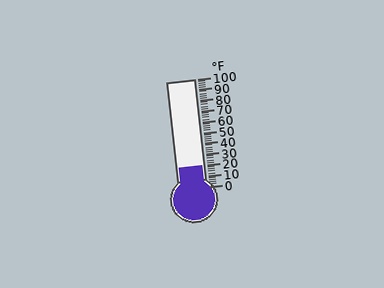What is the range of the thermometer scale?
The thermometer scale ranges from 0°F to 100°F.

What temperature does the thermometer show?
The thermometer shows approximately 20°F.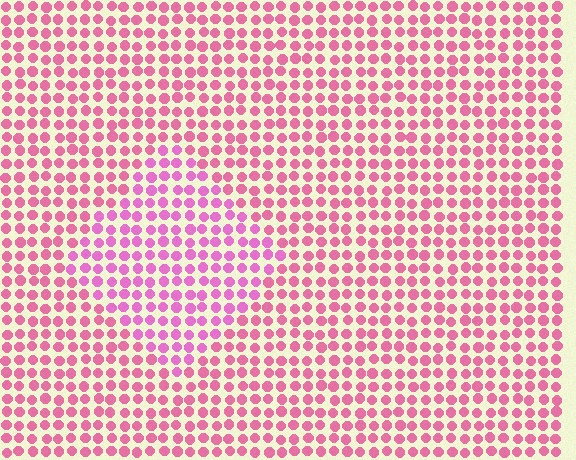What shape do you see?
I see a diamond.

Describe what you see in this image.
The image is filled with small pink elements in a uniform arrangement. A diamond-shaped region is visible where the elements are tinted to a slightly different hue, forming a subtle color boundary.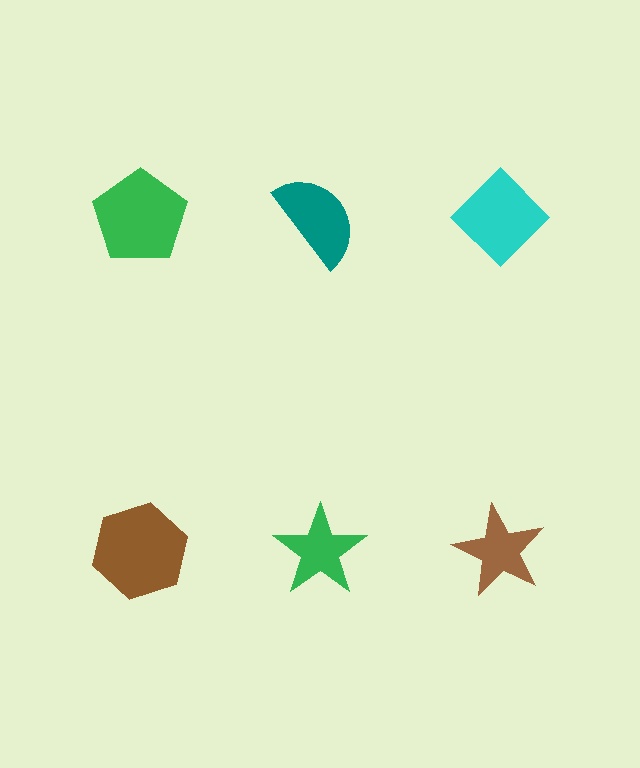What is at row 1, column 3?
A cyan diamond.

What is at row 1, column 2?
A teal semicircle.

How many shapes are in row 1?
3 shapes.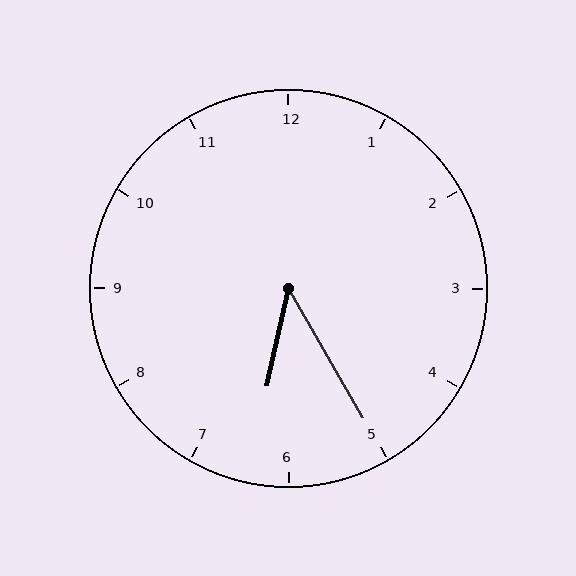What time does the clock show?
6:25.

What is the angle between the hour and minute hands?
Approximately 42 degrees.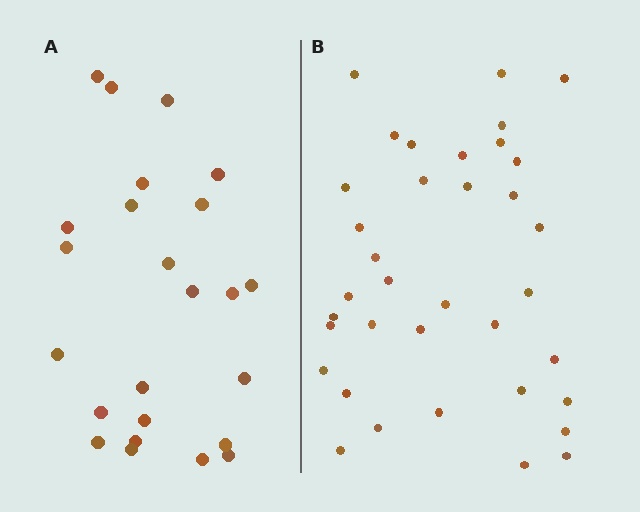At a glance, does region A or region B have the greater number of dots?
Region B (the right region) has more dots.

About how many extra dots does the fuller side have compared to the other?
Region B has roughly 12 or so more dots than region A.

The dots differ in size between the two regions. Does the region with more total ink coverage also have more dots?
No. Region A has more total ink coverage because its dots are larger, but region B actually contains more individual dots. Total area can be misleading — the number of items is what matters here.